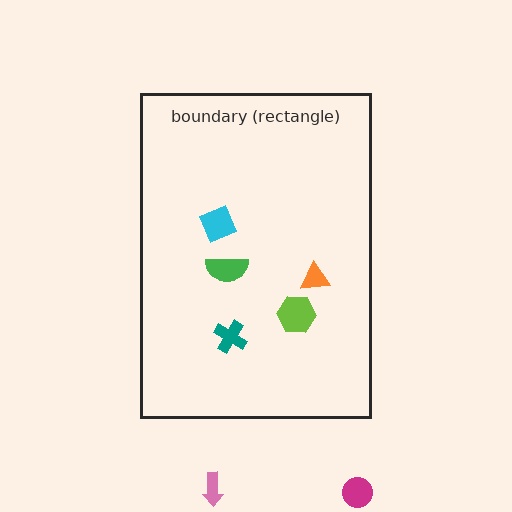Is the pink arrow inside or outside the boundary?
Outside.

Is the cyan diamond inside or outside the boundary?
Inside.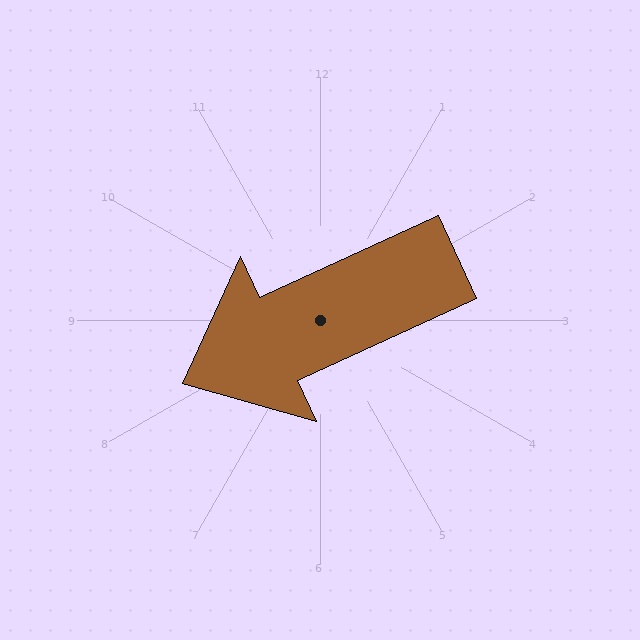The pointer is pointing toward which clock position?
Roughly 8 o'clock.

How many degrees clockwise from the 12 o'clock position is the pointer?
Approximately 245 degrees.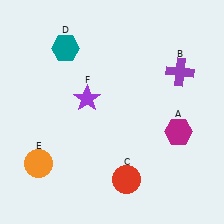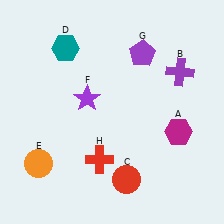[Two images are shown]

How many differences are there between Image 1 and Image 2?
There are 2 differences between the two images.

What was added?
A purple pentagon (G), a red cross (H) were added in Image 2.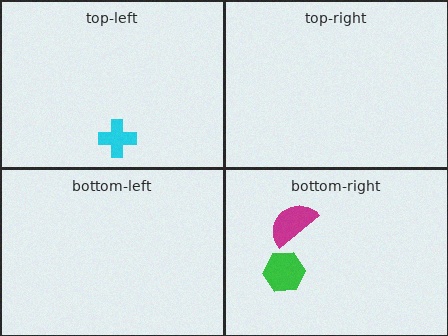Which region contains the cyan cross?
The top-left region.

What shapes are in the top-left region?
The cyan cross.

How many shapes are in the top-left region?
1.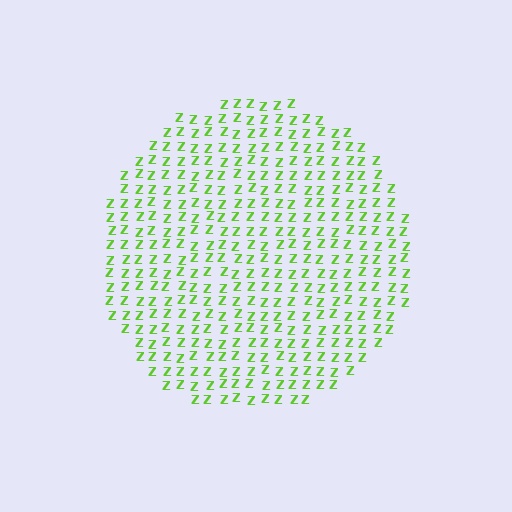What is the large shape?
The large shape is a circle.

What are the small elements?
The small elements are letter Z's.